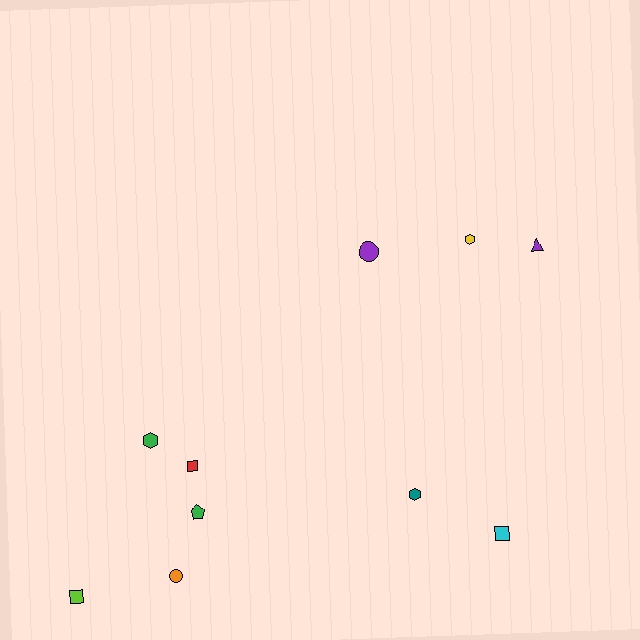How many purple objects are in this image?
There are 2 purple objects.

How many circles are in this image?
There are 2 circles.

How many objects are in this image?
There are 10 objects.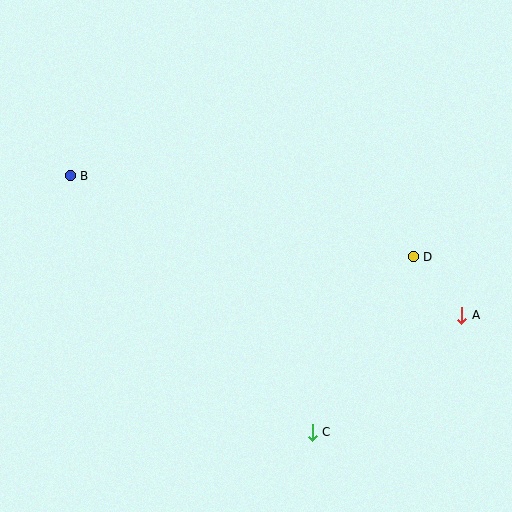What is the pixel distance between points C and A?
The distance between C and A is 190 pixels.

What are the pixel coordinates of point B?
Point B is at (70, 176).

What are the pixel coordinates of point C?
Point C is at (312, 432).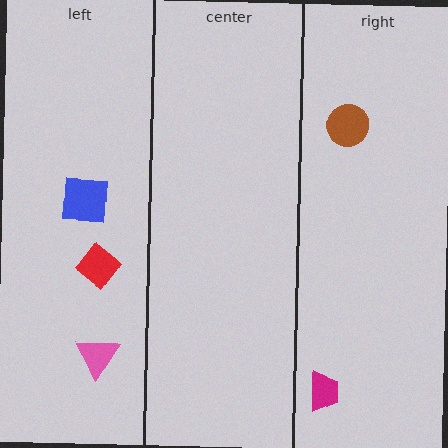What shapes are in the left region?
The pink triangle, the blue square, the red diamond.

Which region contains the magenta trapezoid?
The right region.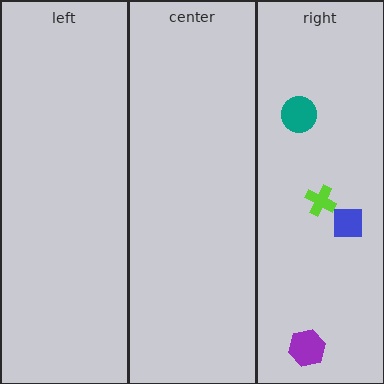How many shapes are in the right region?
4.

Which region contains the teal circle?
The right region.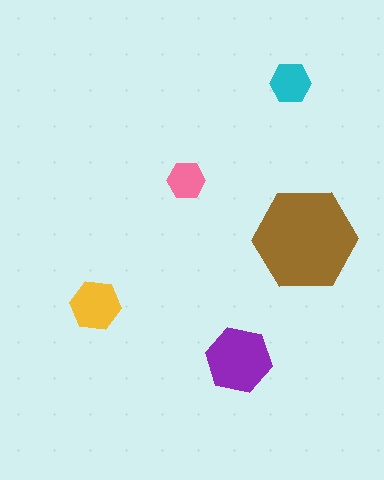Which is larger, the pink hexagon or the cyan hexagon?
The cyan one.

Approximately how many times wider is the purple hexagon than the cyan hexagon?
About 1.5 times wider.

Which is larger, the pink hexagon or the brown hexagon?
The brown one.